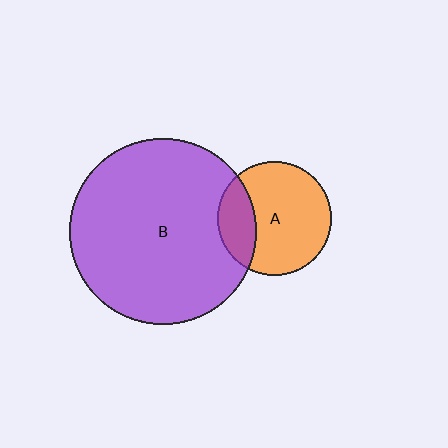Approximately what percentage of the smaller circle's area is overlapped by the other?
Approximately 25%.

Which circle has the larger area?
Circle B (purple).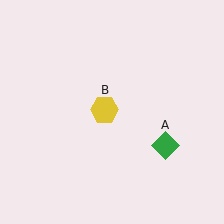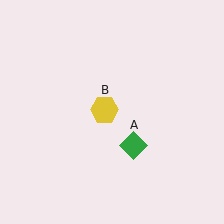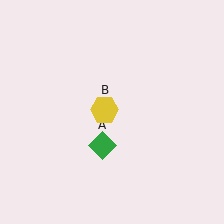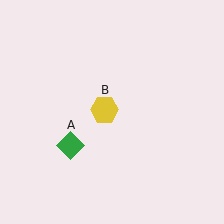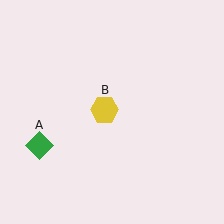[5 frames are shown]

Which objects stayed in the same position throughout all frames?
Yellow hexagon (object B) remained stationary.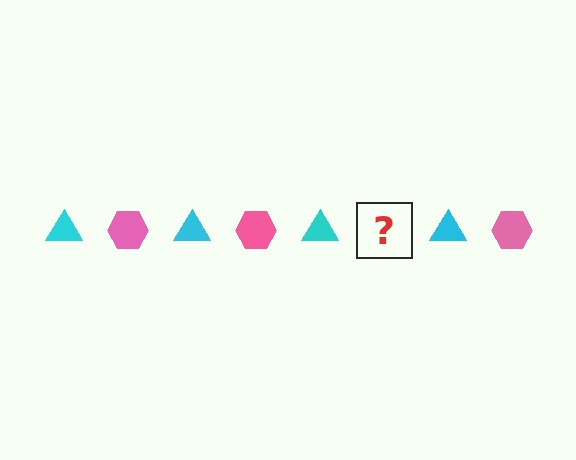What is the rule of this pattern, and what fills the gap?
The rule is that the pattern alternates between cyan triangle and pink hexagon. The gap should be filled with a pink hexagon.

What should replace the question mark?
The question mark should be replaced with a pink hexagon.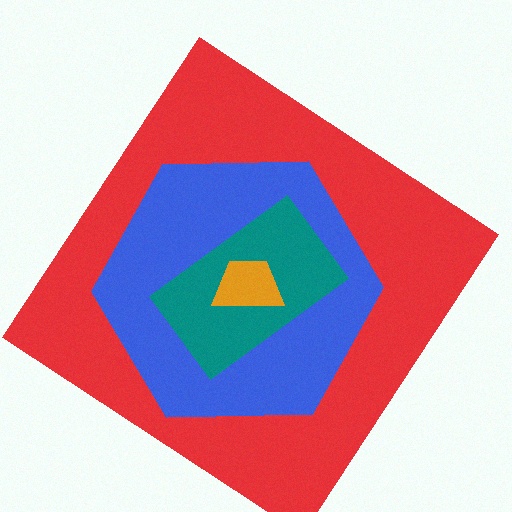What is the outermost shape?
The red diamond.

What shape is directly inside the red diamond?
The blue hexagon.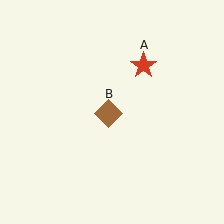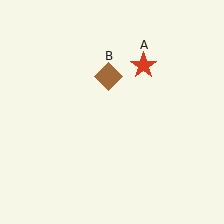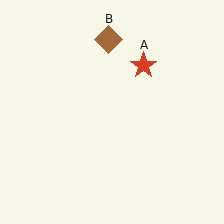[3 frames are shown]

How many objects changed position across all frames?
1 object changed position: brown diamond (object B).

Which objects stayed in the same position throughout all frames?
Red star (object A) remained stationary.